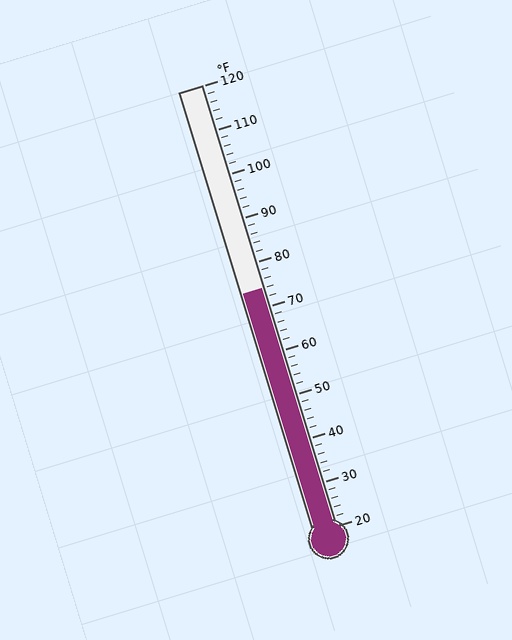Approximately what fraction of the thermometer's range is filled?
The thermometer is filled to approximately 55% of its range.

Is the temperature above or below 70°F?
The temperature is above 70°F.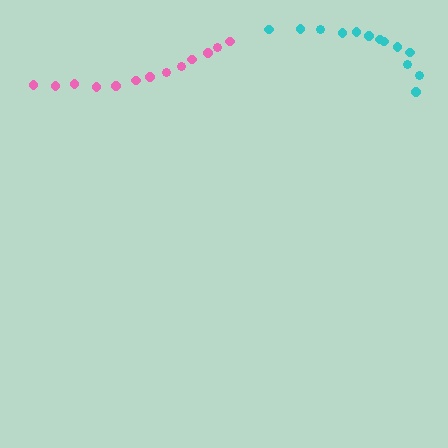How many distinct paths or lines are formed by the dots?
There are 2 distinct paths.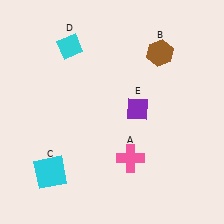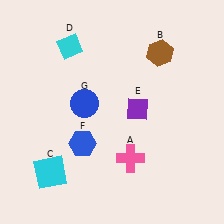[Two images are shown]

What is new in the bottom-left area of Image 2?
A blue hexagon (F) was added in the bottom-left area of Image 2.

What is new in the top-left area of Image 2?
A blue circle (G) was added in the top-left area of Image 2.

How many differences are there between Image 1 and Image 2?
There are 2 differences between the two images.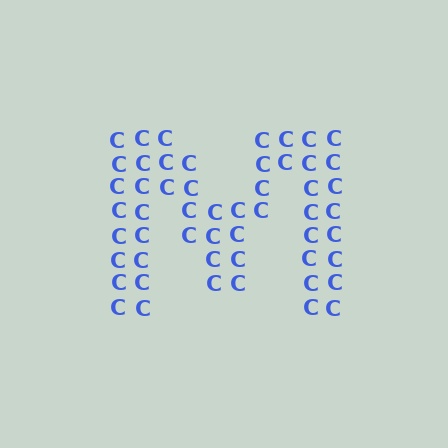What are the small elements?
The small elements are letter C's.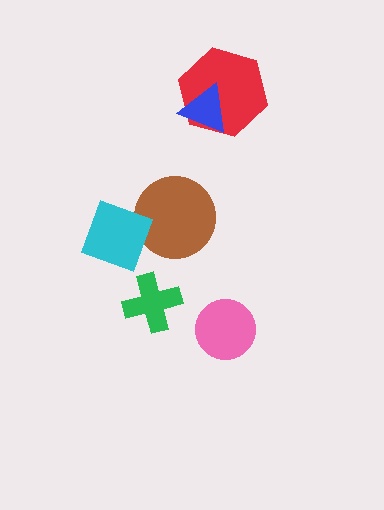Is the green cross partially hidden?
No, no other shape covers it.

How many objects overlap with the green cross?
0 objects overlap with the green cross.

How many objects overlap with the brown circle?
1 object overlaps with the brown circle.